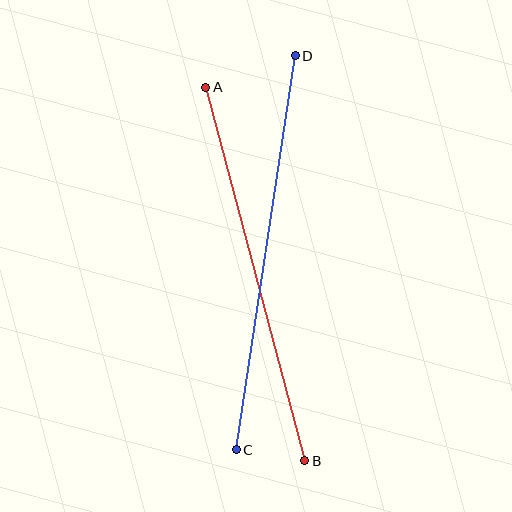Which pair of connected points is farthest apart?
Points C and D are farthest apart.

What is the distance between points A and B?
The distance is approximately 386 pixels.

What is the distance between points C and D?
The distance is approximately 398 pixels.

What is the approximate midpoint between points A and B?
The midpoint is at approximately (255, 274) pixels.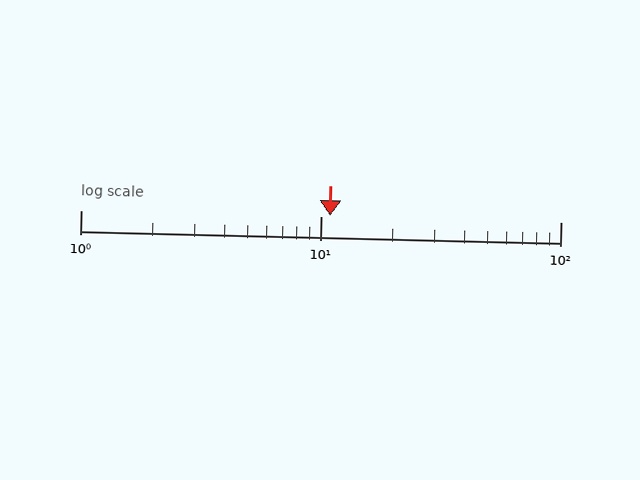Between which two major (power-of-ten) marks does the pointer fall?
The pointer is between 10 and 100.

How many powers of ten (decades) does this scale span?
The scale spans 2 decades, from 1 to 100.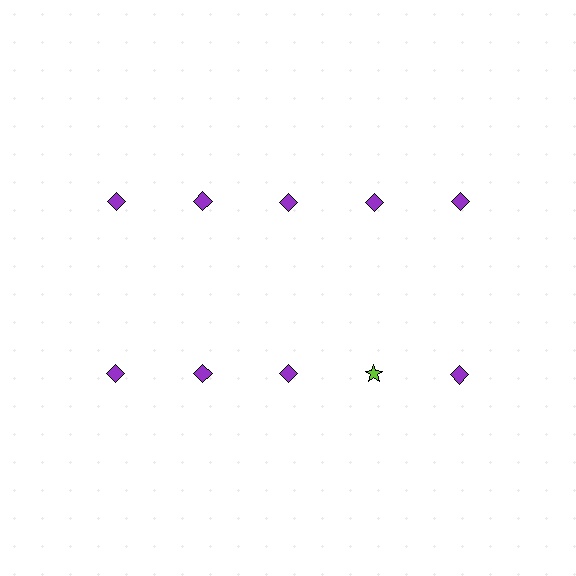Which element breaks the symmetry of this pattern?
The lime star in the second row, second from right column breaks the symmetry. All other shapes are purple diamonds.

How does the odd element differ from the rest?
It differs in both color (lime instead of purple) and shape (star instead of diamond).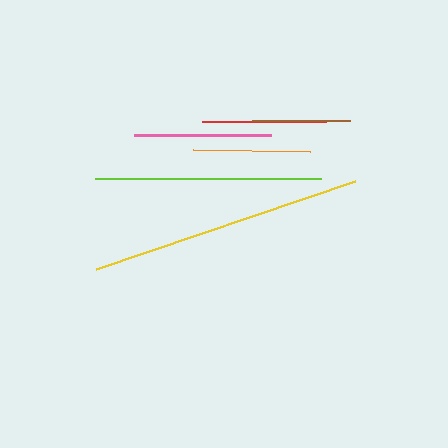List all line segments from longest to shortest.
From longest to shortest: yellow, lime, pink, red, orange, brown.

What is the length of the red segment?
The red segment is approximately 123 pixels long.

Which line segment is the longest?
The yellow line is the longest at approximately 274 pixels.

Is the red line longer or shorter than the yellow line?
The yellow line is longer than the red line.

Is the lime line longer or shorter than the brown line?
The lime line is longer than the brown line.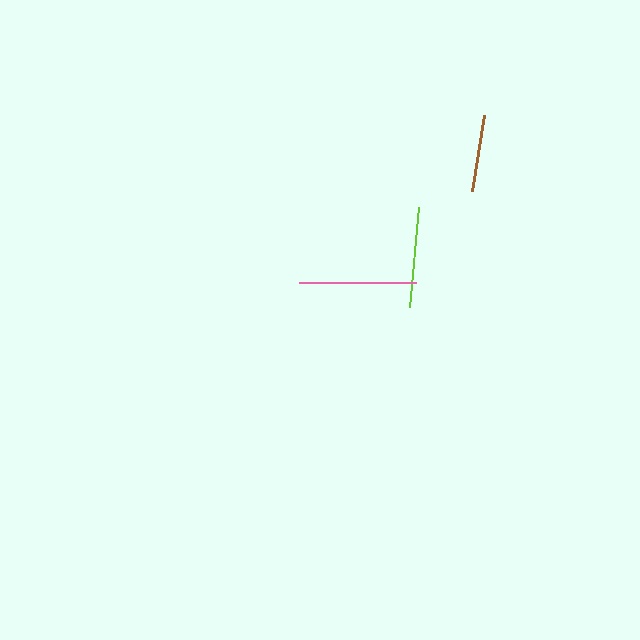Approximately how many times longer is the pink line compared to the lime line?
The pink line is approximately 1.2 times the length of the lime line.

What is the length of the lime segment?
The lime segment is approximately 100 pixels long.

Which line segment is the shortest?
The brown line is the shortest at approximately 77 pixels.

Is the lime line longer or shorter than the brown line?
The lime line is longer than the brown line.